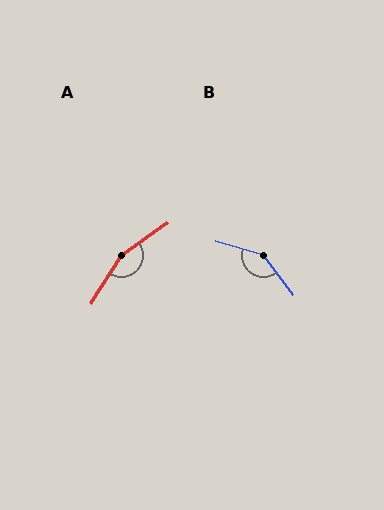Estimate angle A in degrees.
Approximately 157 degrees.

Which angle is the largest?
A, at approximately 157 degrees.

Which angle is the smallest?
B, at approximately 143 degrees.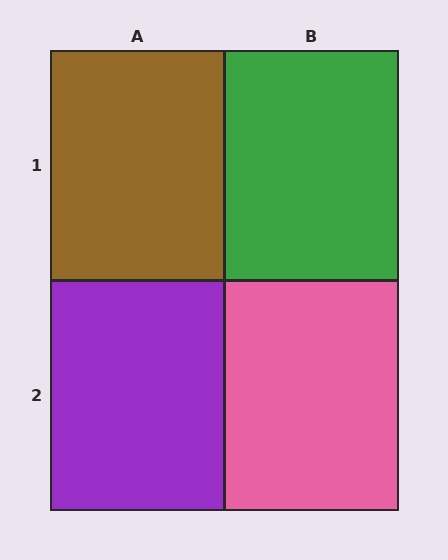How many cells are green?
1 cell is green.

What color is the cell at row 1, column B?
Green.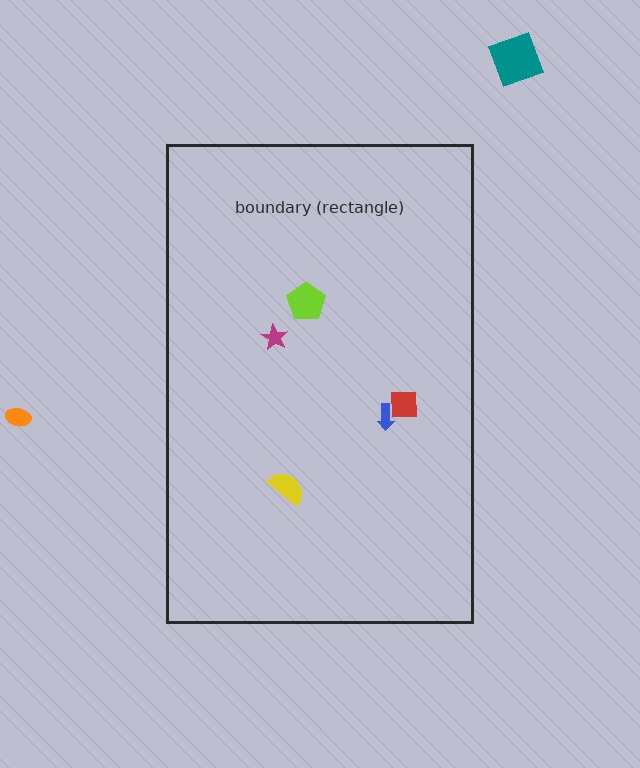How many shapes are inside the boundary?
5 inside, 2 outside.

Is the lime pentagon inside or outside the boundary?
Inside.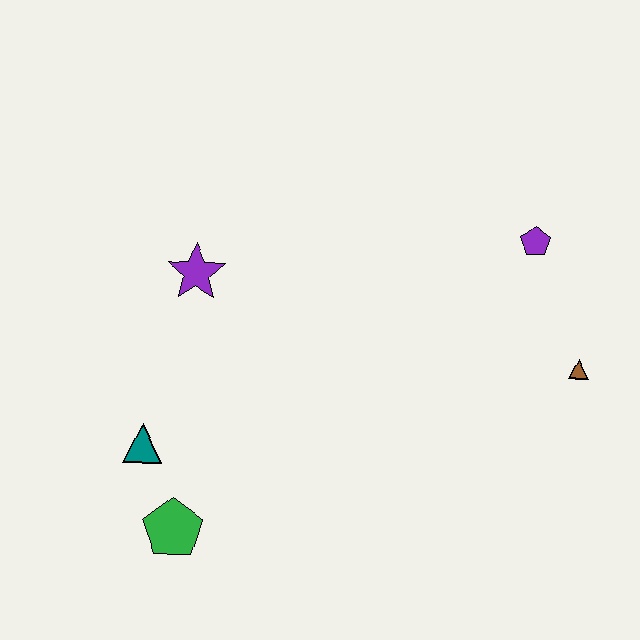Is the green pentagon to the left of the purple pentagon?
Yes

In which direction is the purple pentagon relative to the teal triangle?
The purple pentagon is to the right of the teal triangle.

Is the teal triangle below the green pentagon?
No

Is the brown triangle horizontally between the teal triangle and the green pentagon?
No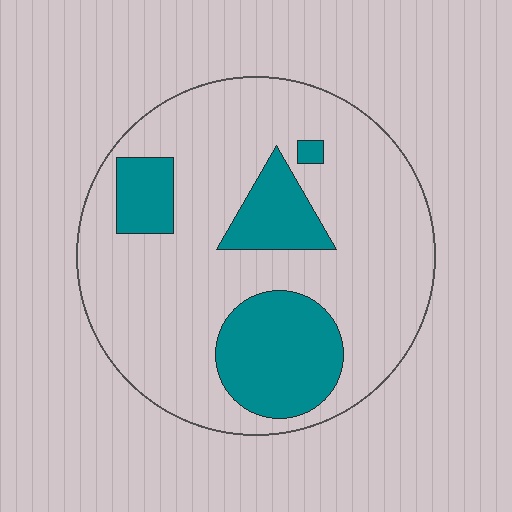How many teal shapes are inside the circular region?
4.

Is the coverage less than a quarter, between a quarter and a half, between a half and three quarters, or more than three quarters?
Less than a quarter.